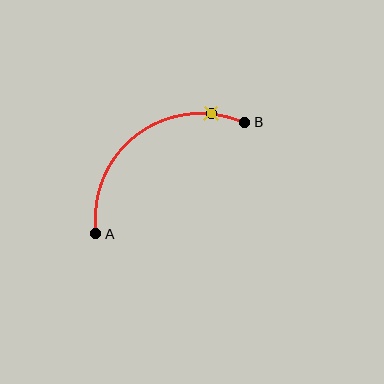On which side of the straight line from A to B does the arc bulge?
The arc bulges above and to the left of the straight line connecting A and B.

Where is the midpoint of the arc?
The arc midpoint is the point on the curve farthest from the straight line joining A and B. It sits above and to the left of that line.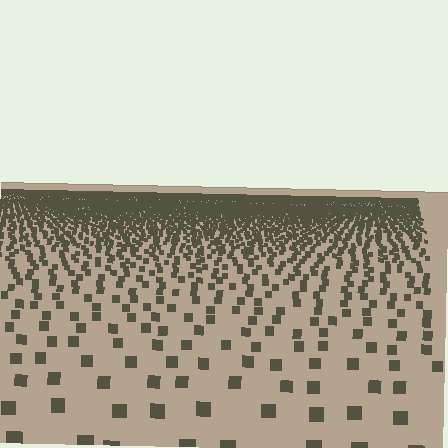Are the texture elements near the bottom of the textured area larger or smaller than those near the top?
Larger. Near the bottom, elements are closer to the viewer and appear at a bigger on-screen size.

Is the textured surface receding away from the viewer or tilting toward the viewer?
The surface is receding away from the viewer. Texture elements get smaller and denser toward the top.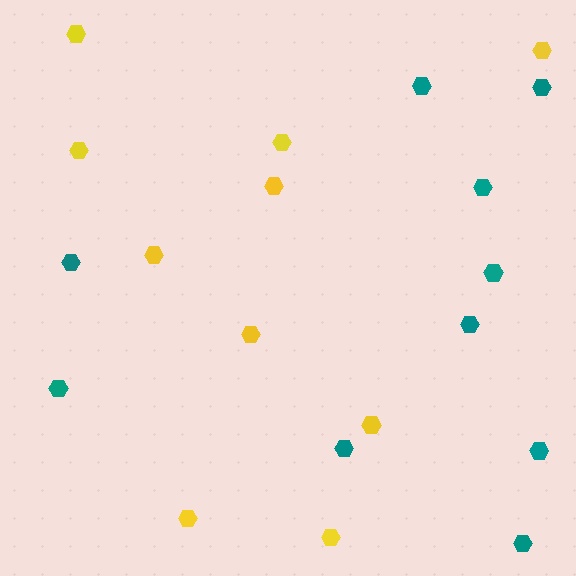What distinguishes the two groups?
There are 2 groups: one group of yellow hexagons (10) and one group of teal hexagons (10).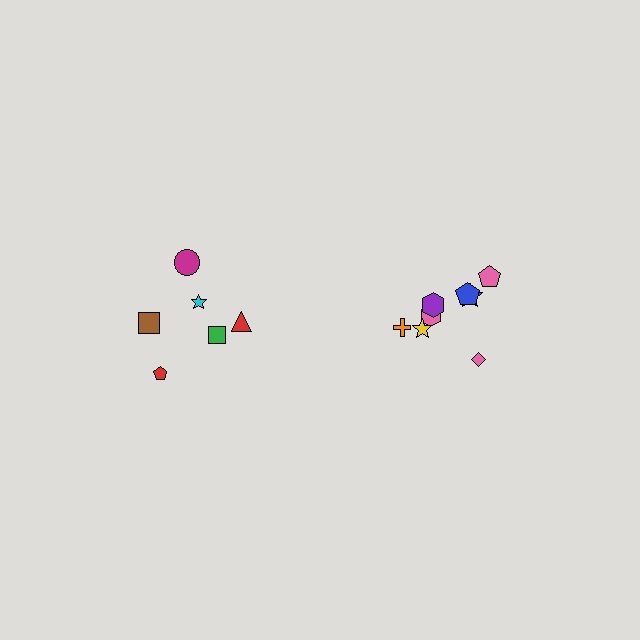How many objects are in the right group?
There are 8 objects.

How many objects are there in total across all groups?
There are 14 objects.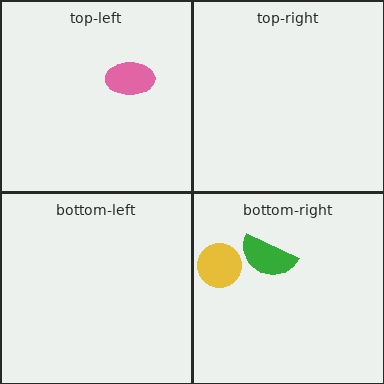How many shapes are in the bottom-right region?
2.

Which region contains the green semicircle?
The bottom-right region.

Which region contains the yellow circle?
The bottom-right region.